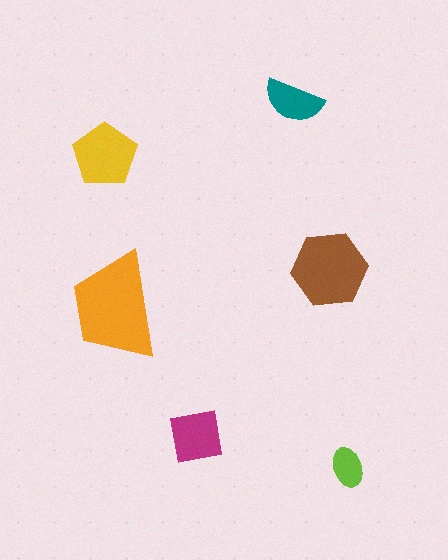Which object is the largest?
The orange trapezoid.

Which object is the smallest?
The lime ellipse.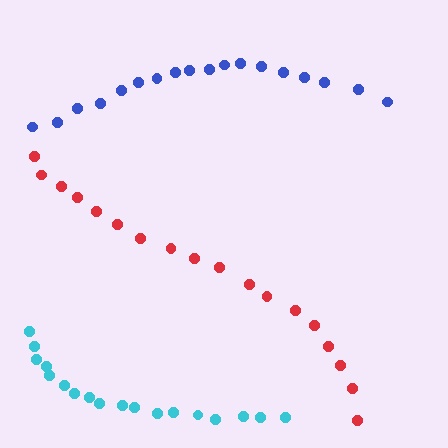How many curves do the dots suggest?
There are 3 distinct paths.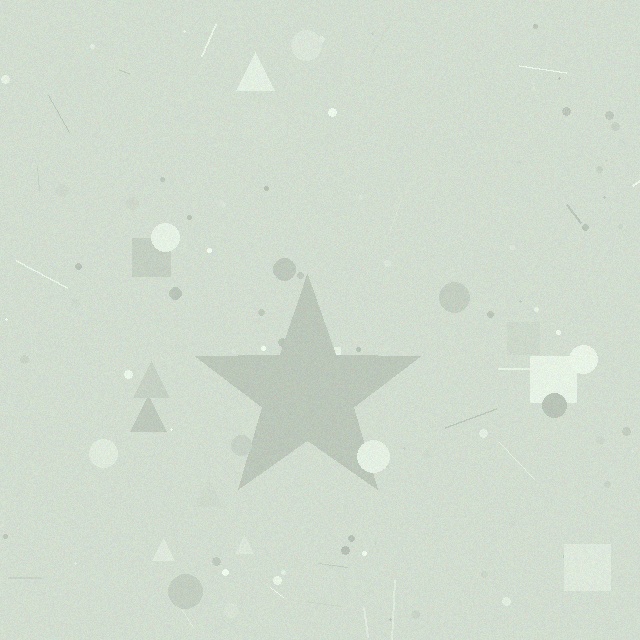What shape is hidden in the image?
A star is hidden in the image.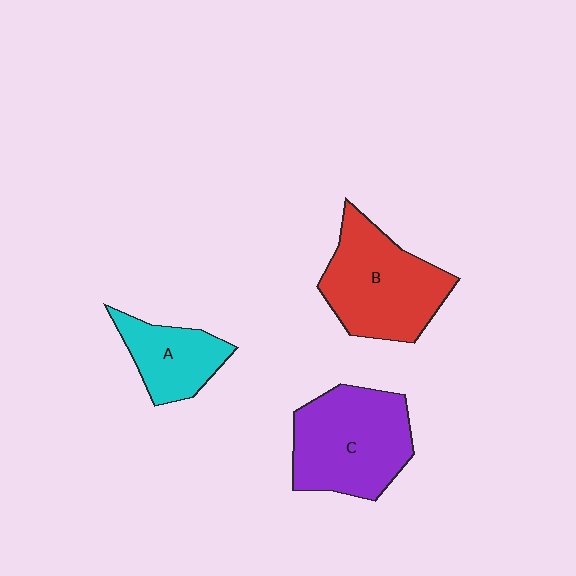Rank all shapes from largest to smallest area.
From largest to smallest: C (purple), B (red), A (cyan).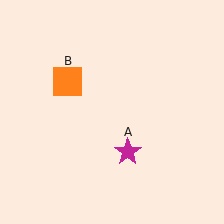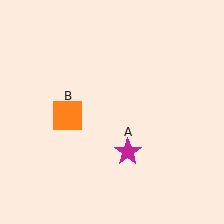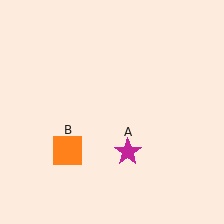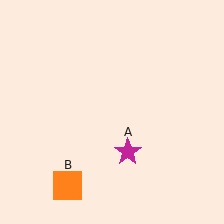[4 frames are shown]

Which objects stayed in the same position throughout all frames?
Magenta star (object A) remained stationary.